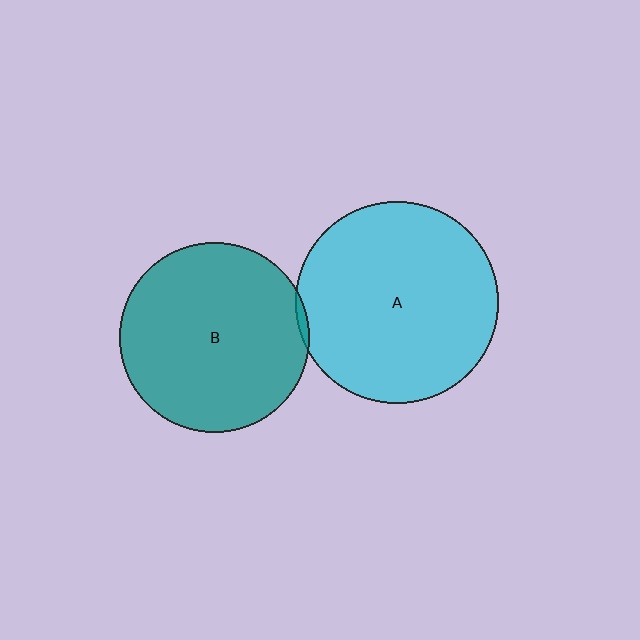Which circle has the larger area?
Circle A (cyan).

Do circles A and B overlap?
Yes.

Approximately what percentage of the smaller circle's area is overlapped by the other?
Approximately 5%.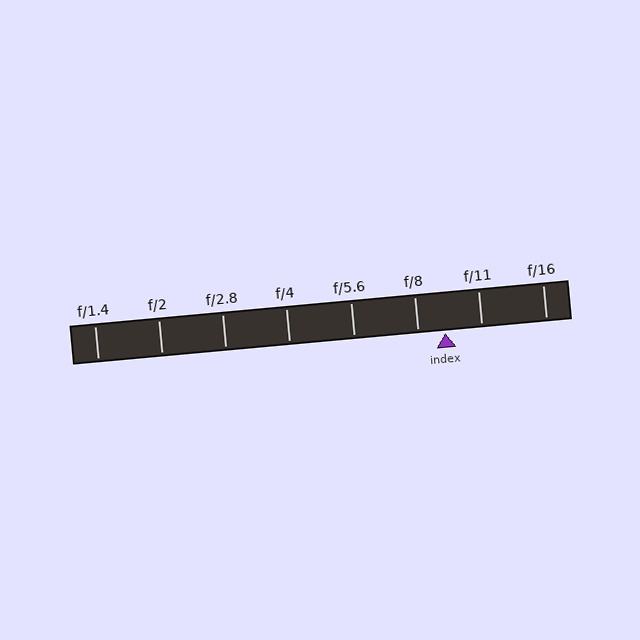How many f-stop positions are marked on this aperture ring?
There are 8 f-stop positions marked.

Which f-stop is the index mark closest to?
The index mark is closest to f/8.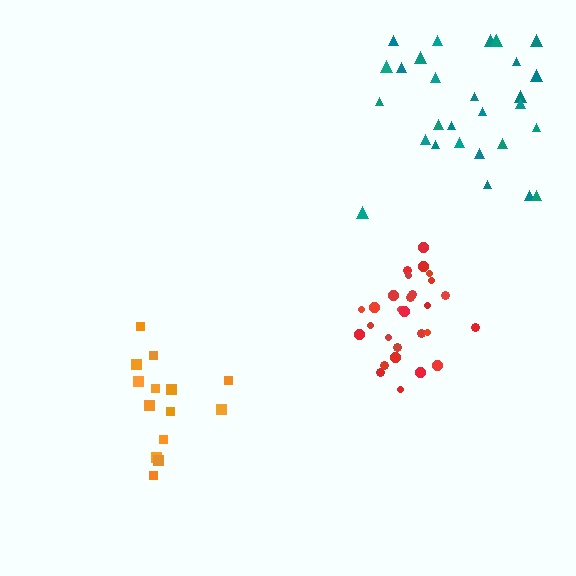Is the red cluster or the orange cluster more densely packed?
Red.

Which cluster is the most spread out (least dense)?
Teal.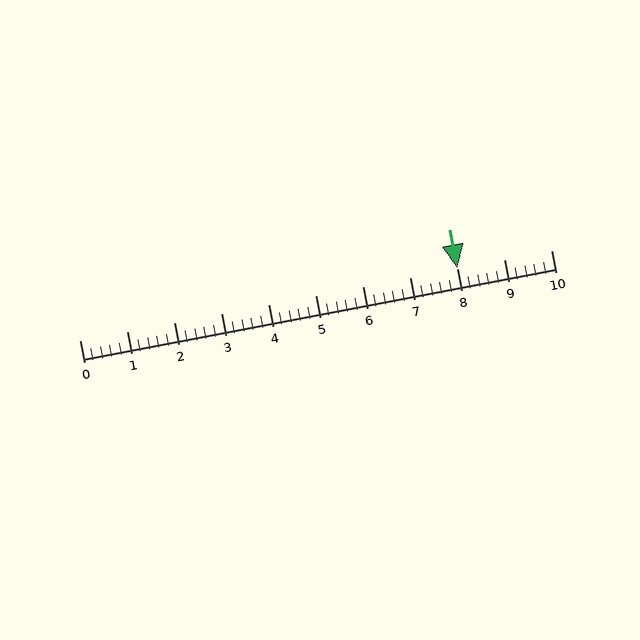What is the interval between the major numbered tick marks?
The major tick marks are spaced 1 units apart.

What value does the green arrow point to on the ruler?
The green arrow points to approximately 8.0.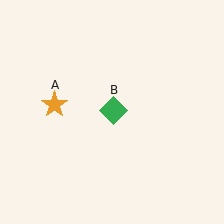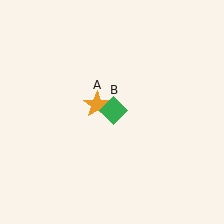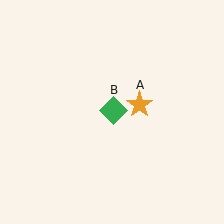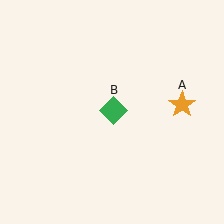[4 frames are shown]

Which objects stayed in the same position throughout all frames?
Green diamond (object B) remained stationary.